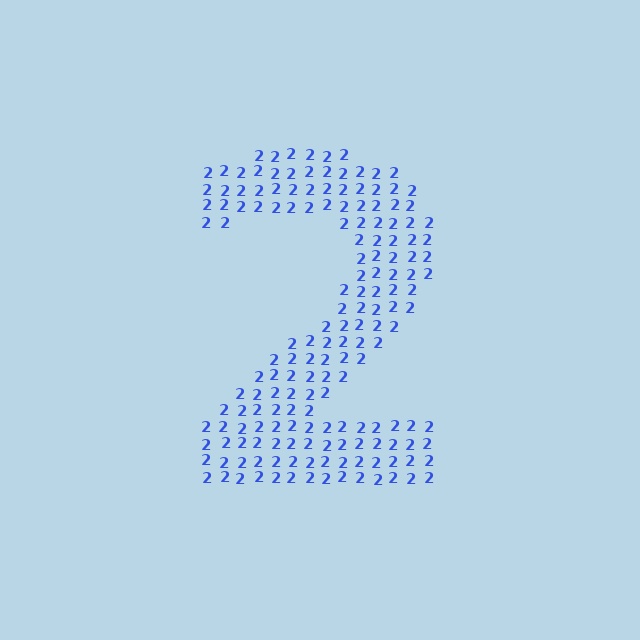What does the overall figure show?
The overall figure shows the digit 2.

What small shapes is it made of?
It is made of small digit 2's.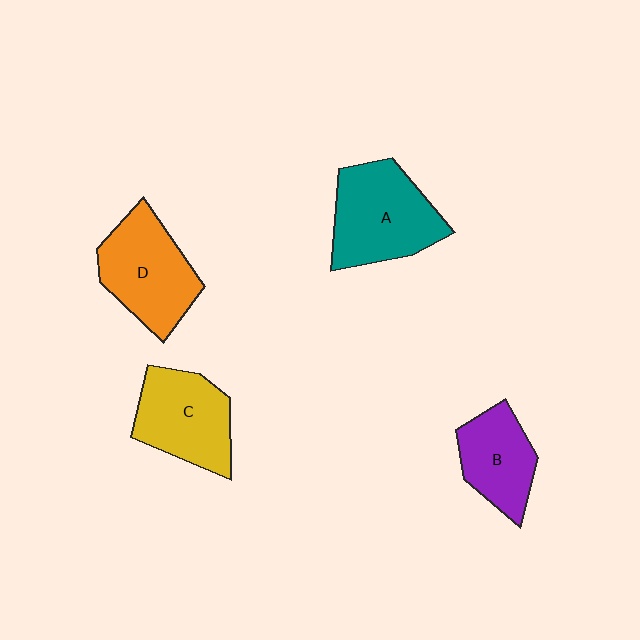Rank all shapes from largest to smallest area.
From largest to smallest: A (teal), D (orange), C (yellow), B (purple).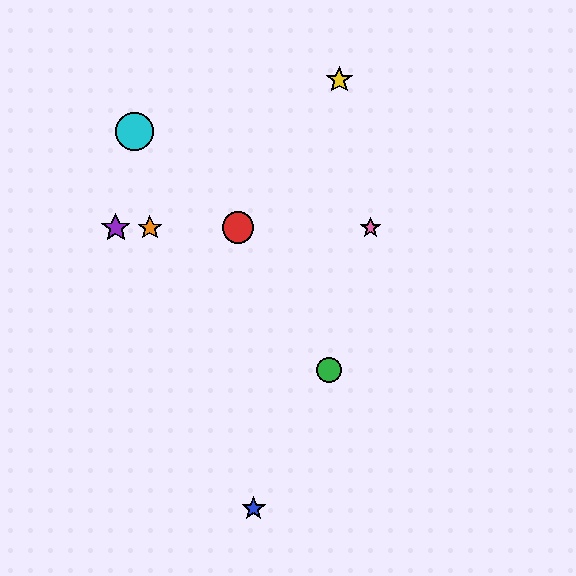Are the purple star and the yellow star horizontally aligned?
No, the purple star is at y≈228 and the yellow star is at y≈80.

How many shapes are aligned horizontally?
4 shapes (the red circle, the purple star, the orange star, the pink star) are aligned horizontally.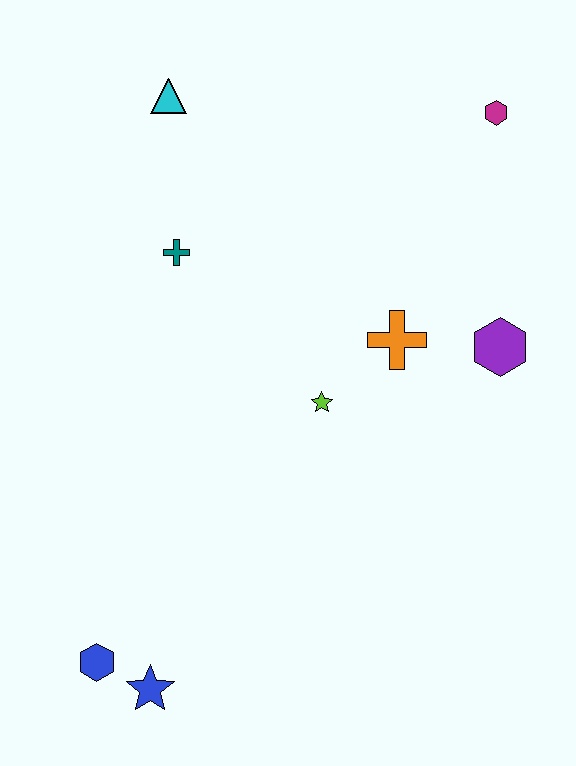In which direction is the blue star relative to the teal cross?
The blue star is below the teal cross.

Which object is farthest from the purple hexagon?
The blue hexagon is farthest from the purple hexagon.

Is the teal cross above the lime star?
Yes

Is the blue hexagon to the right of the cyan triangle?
No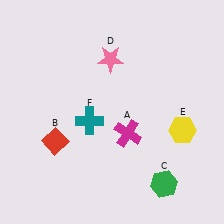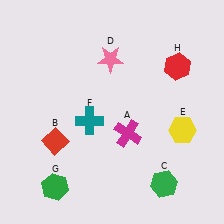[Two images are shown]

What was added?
A green hexagon (G), a red hexagon (H) were added in Image 2.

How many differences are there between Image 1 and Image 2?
There are 2 differences between the two images.